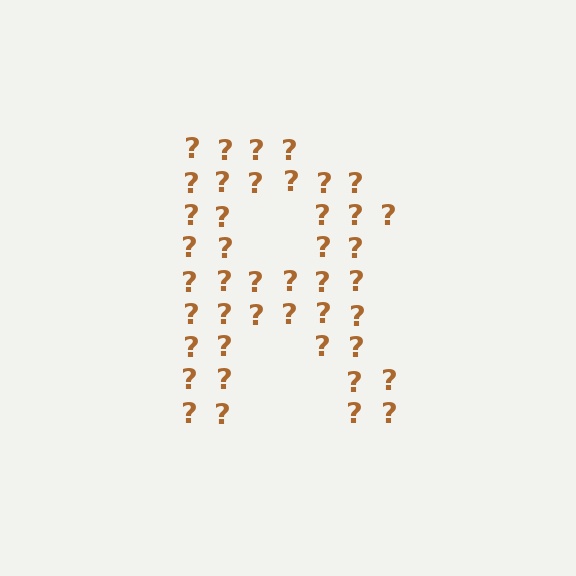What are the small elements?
The small elements are question marks.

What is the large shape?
The large shape is the letter R.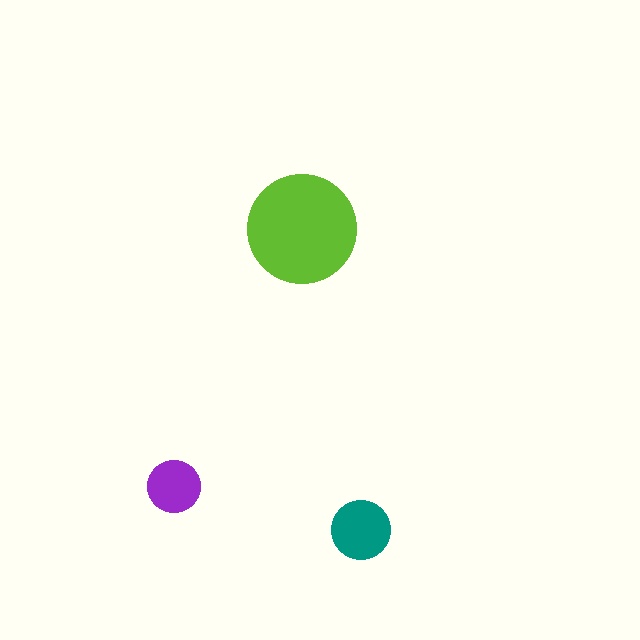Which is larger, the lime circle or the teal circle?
The lime one.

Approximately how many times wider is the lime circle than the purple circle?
About 2 times wider.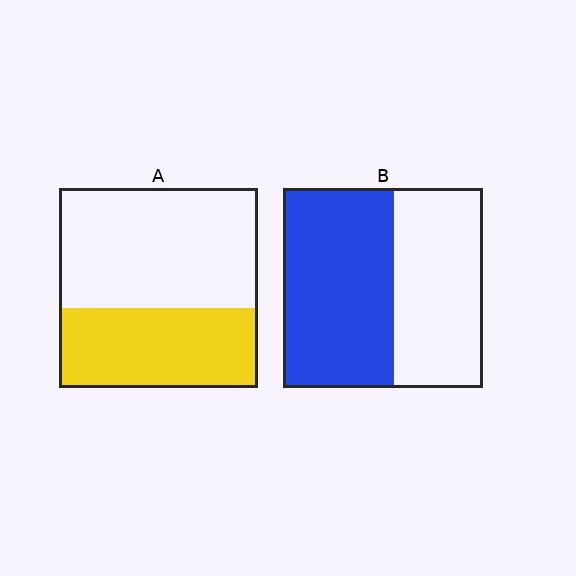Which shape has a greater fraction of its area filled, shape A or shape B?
Shape B.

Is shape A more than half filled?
No.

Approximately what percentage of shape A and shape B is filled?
A is approximately 40% and B is approximately 55%.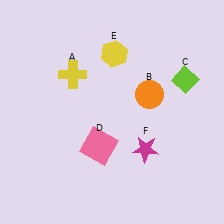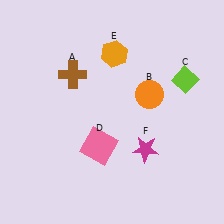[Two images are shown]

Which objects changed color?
A changed from yellow to brown. E changed from yellow to orange.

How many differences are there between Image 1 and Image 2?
There are 2 differences between the two images.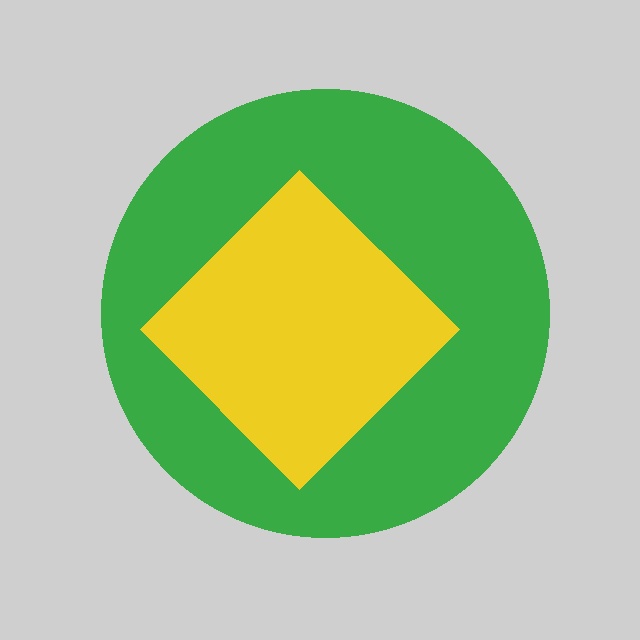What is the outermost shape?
The green circle.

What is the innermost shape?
The yellow diamond.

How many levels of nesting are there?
2.